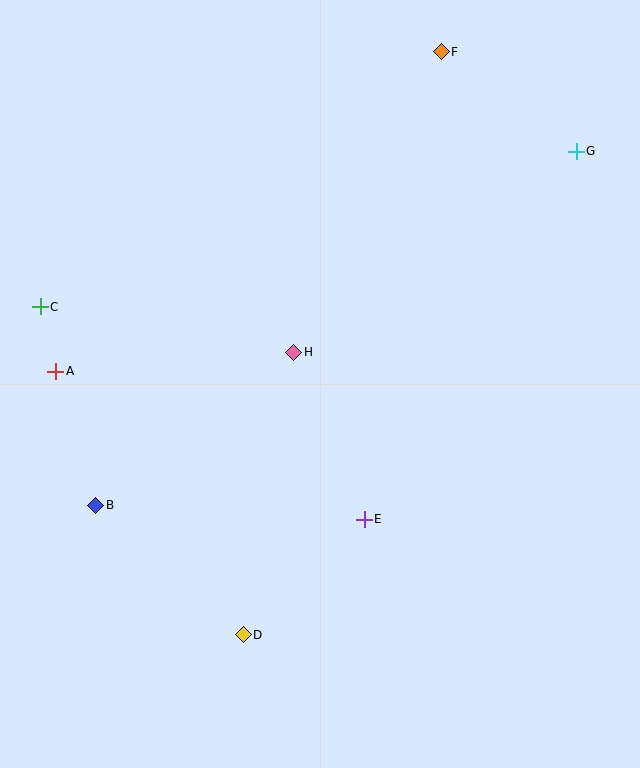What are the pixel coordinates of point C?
Point C is at (40, 307).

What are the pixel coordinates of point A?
Point A is at (55, 371).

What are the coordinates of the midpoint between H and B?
The midpoint between H and B is at (195, 429).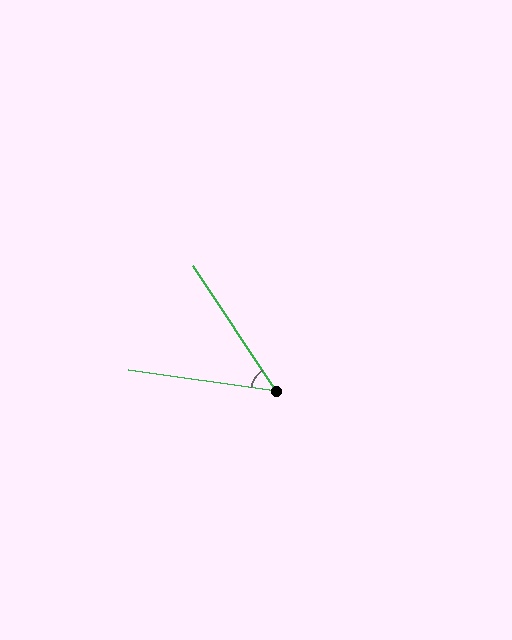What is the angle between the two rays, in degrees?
Approximately 48 degrees.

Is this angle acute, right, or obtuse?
It is acute.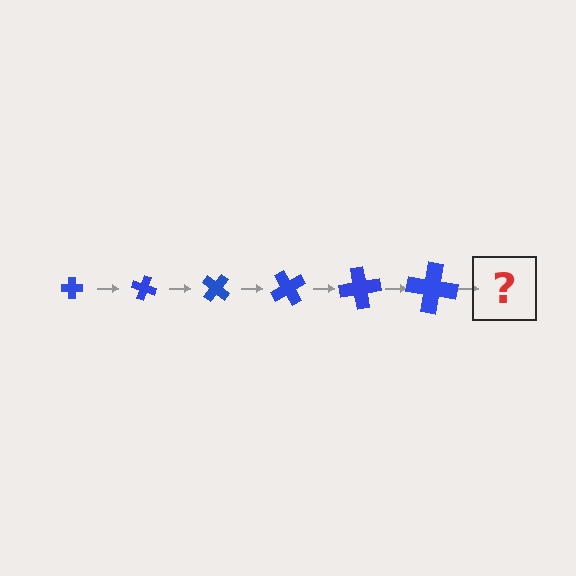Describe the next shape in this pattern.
It should be a cross, larger than the previous one and rotated 120 degrees from the start.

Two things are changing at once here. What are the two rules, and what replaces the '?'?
The two rules are that the cross grows larger each step and it rotates 20 degrees each step. The '?' should be a cross, larger than the previous one and rotated 120 degrees from the start.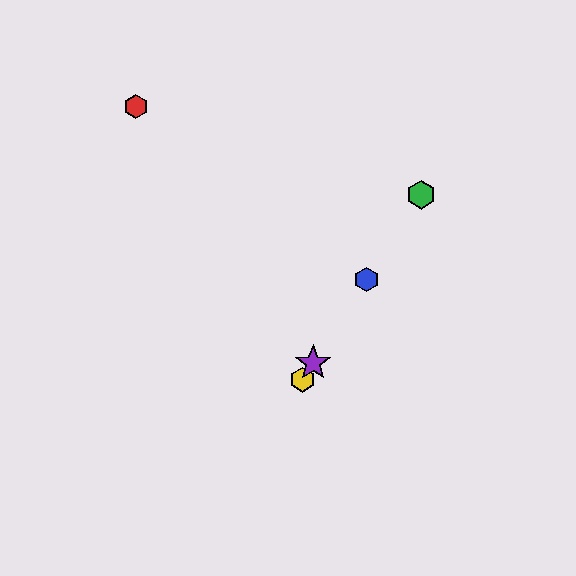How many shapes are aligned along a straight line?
4 shapes (the blue hexagon, the green hexagon, the yellow hexagon, the purple star) are aligned along a straight line.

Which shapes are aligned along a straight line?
The blue hexagon, the green hexagon, the yellow hexagon, the purple star are aligned along a straight line.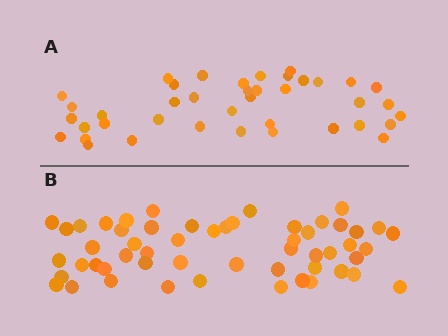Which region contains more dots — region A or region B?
Region B (the bottom region) has more dots.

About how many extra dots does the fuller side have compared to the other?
Region B has approximately 15 more dots than region A.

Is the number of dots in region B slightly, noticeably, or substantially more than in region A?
Region B has noticeably more, but not dramatically so. The ratio is roughly 1.4 to 1.